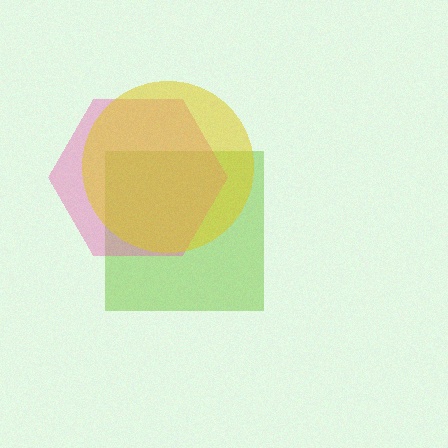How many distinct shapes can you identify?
There are 3 distinct shapes: a lime square, a pink hexagon, a yellow circle.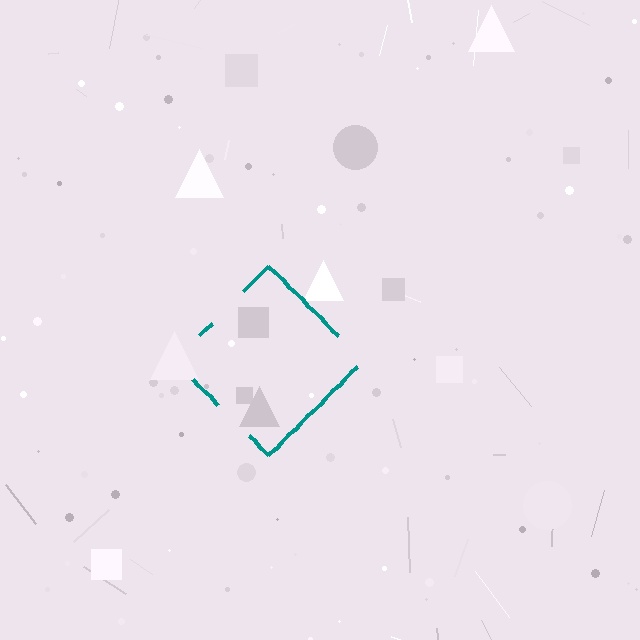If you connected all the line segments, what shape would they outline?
They would outline a diamond.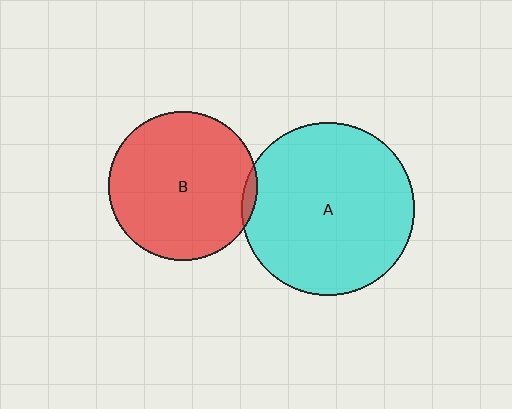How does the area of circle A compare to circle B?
Approximately 1.3 times.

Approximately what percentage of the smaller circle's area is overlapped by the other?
Approximately 5%.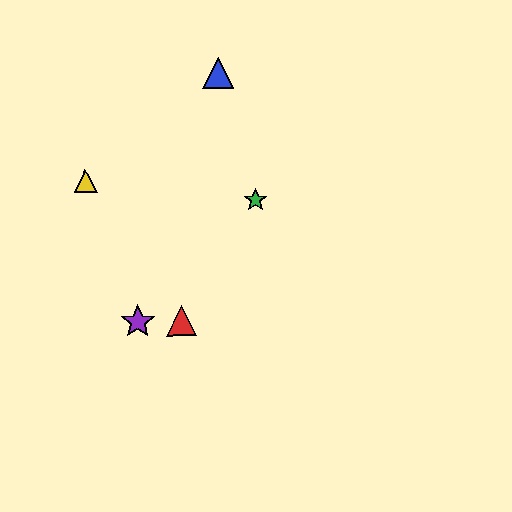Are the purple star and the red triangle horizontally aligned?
Yes, both are at y≈321.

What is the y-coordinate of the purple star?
The purple star is at y≈321.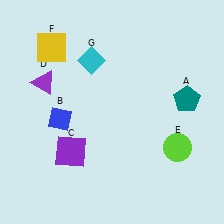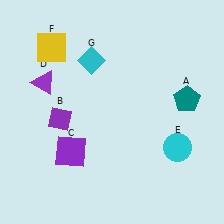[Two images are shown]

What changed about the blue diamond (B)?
In Image 1, B is blue. In Image 2, it changed to purple.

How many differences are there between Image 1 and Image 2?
There are 2 differences between the two images.